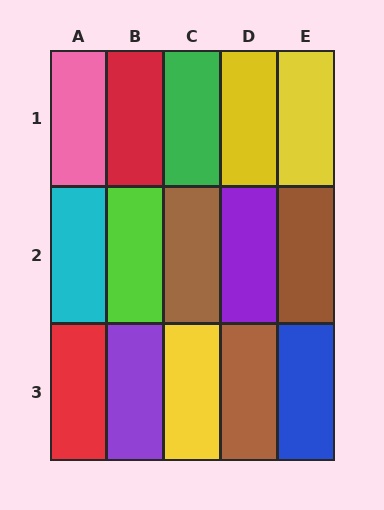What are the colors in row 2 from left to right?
Cyan, lime, brown, purple, brown.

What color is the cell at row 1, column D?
Yellow.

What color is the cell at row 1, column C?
Green.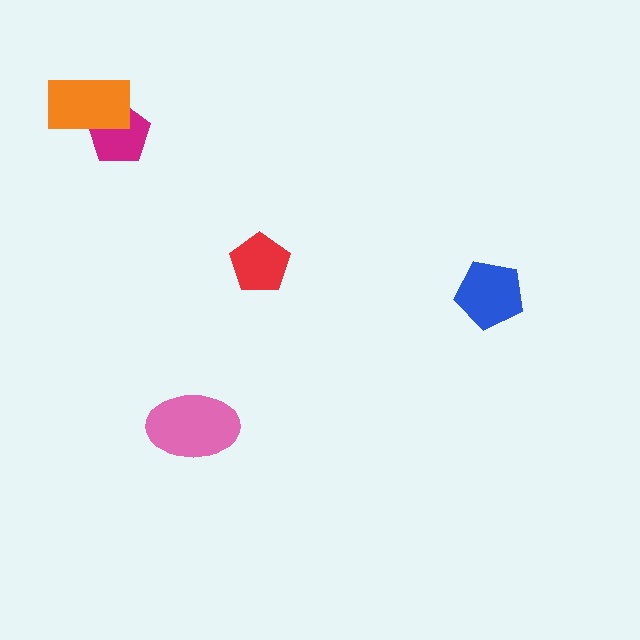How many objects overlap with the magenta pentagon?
1 object overlaps with the magenta pentagon.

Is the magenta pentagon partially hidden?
Yes, it is partially covered by another shape.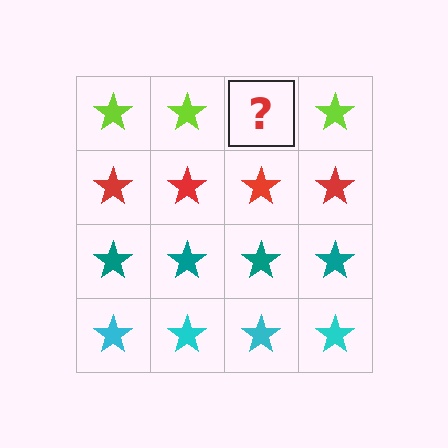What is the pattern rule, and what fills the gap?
The rule is that each row has a consistent color. The gap should be filled with a lime star.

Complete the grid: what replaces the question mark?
The question mark should be replaced with a lime star.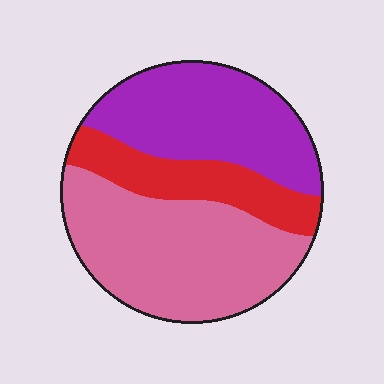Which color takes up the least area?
Red, at roughly 20%.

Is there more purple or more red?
Purple.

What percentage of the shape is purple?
Purple takes up about one third (1/3) of the shape.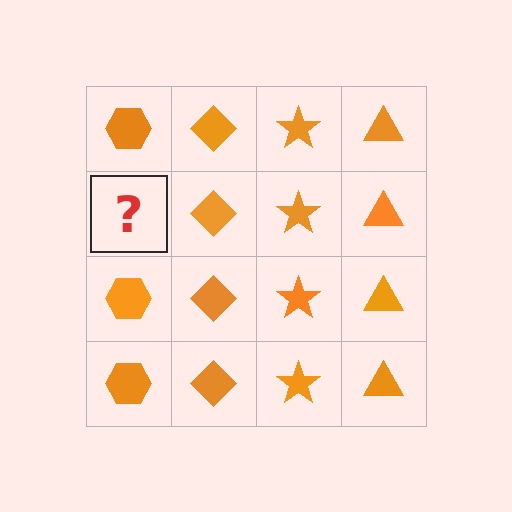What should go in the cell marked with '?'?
The missing cell should contain an orange hexagon.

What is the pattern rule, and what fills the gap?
The rule is that each column has a consistent shape. The gap should be filled with an orange hexagon.